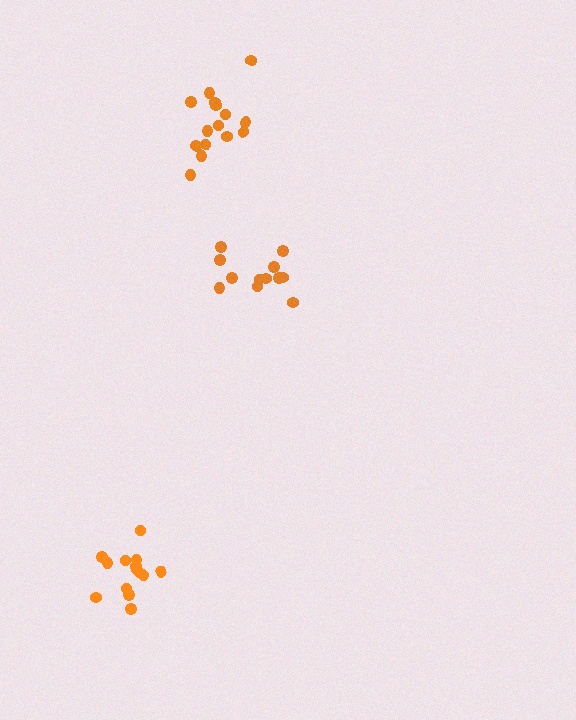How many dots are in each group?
Group 1: 14 dots, Group 2: 12 dots, Group 3: 15 dots (41 total).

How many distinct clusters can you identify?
There are 3 distinct clusters.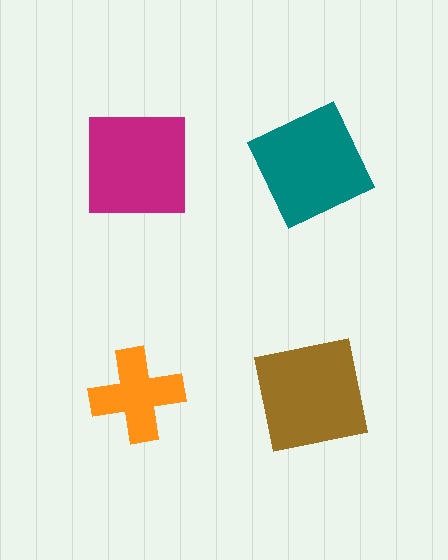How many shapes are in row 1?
2 shapes.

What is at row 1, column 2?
A teal square.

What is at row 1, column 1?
A magenta square.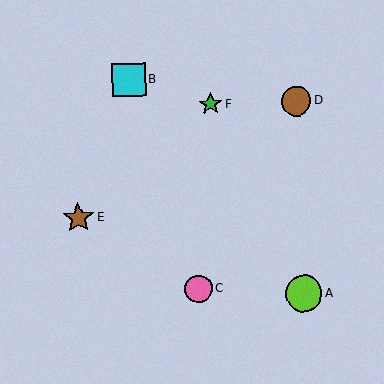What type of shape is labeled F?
Shape F is a green star.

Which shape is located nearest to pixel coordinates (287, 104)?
The brown circle (labeled D) at (296, 101) is nearest to that location.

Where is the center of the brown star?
The center of the brown star is at (78, 218).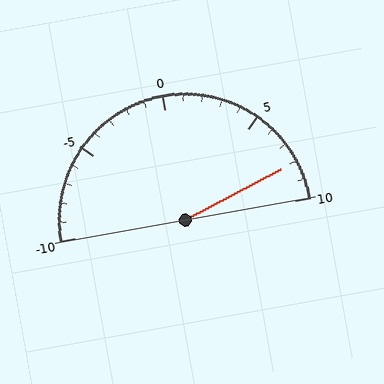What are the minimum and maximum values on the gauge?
The gauge ranges from -10 to 10.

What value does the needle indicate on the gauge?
The needle indicates approximately 8.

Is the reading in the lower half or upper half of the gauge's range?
The reading is in the upper half of the range (-10 to 10).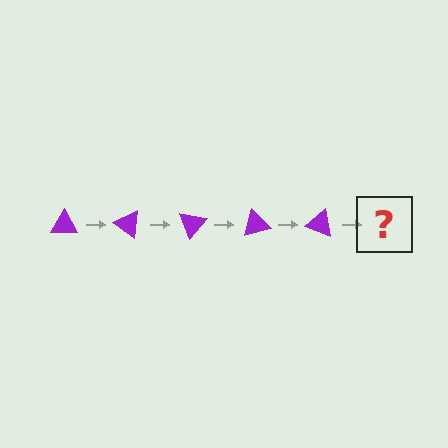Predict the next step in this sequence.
The next step is a purple triangle rotated 175 degrees.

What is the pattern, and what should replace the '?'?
The pattern is that the triangle rotates 35 degrees each step. The '?' should be a purple triangle rotated 175 degrees.